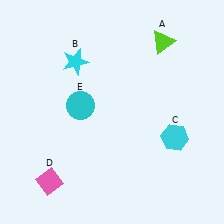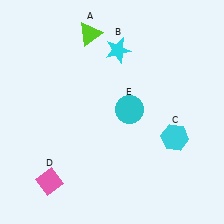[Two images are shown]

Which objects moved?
The objects that moved are: the lime triangle (A), the cyan star (B), the cyan circle (E).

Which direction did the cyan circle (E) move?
The cyan circle (E) moved right.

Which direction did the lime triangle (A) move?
The lime triangle (A) moved left.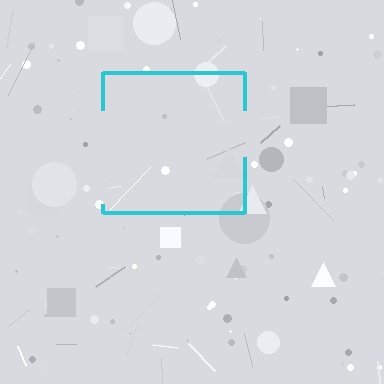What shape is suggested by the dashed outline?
The dashed outline suggests a square.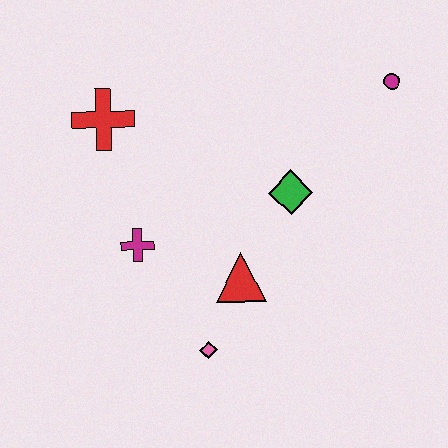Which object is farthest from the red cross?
The magenta circle is farthest from the red cross.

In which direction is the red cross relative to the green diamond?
The red cross is to the left of the green diamond.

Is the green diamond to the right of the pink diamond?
Yes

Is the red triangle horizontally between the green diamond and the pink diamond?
Yes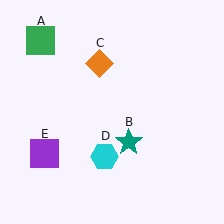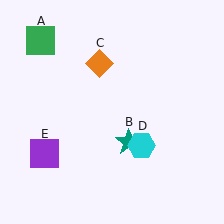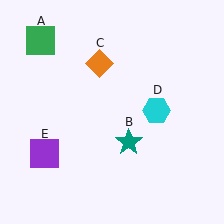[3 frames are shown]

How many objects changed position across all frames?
1 object changed position: cyan hexagon (object D).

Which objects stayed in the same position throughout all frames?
Green square (object A) and teal star (object B) and orange diamond (object C) and purple square (object E) remained stationary.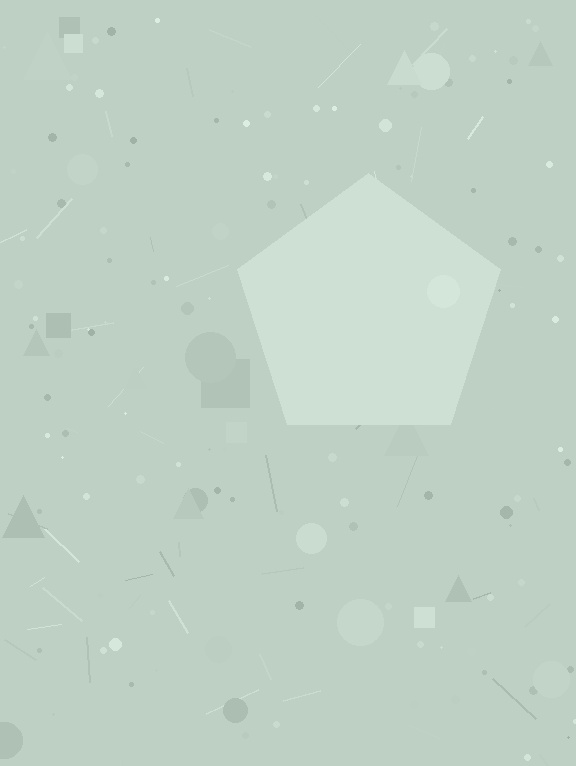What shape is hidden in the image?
A pentagon is hidden in the image.